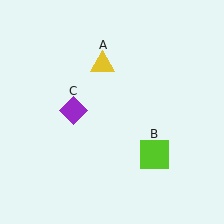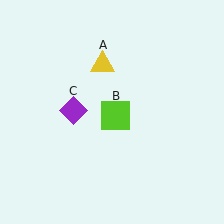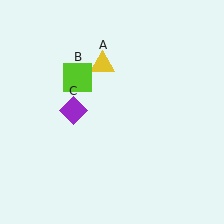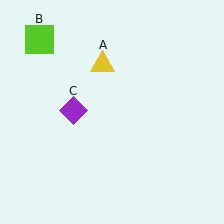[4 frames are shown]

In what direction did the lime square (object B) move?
The lime square (object B) moved up and to the left.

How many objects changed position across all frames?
1 object changed position: lime square (object B).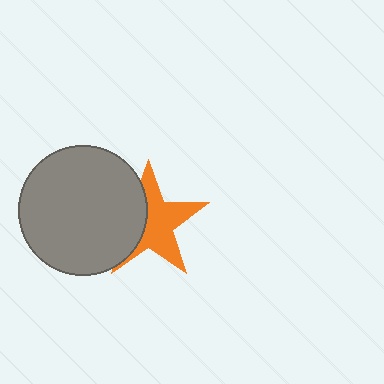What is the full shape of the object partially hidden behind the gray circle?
The partially hidden object is an orange star.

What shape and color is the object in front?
The object in front is a gray circle.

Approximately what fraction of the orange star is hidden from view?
Roughly 40% of the orange star is hidden behind the gray circle.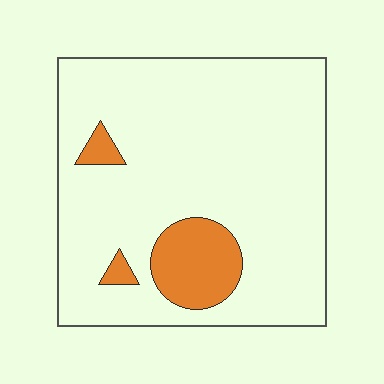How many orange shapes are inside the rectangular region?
3.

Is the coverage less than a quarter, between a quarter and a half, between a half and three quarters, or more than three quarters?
Less than a quarter.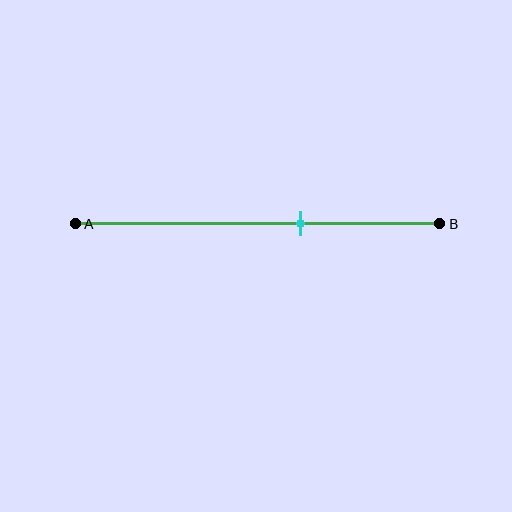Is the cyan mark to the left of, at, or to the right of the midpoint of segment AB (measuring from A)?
The cyan mark is to the right of the midpoint of segment AB.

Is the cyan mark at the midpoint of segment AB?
No, the mark is at about 60% from A, not at the 50% midpoint.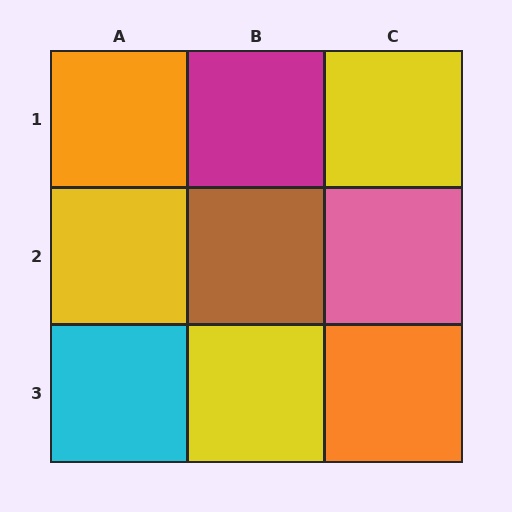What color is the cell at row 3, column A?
Cyan.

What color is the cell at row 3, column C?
Orange.